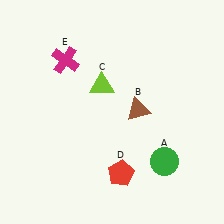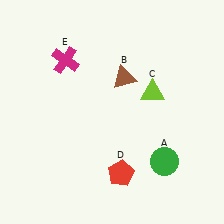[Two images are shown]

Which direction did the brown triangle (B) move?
The brown triangle (B) moved up.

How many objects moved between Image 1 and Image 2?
2 objects moved between the two images.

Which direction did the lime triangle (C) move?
The lime triangle (C) moved right.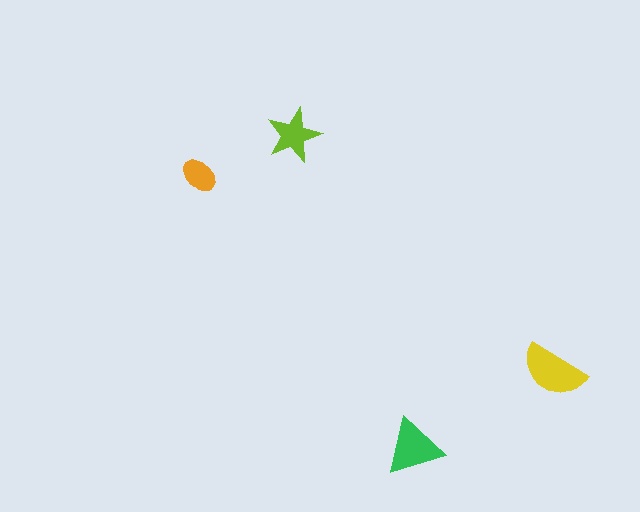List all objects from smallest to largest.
The orange ellipse, the lime star, the green triangle, the yellow semicircle.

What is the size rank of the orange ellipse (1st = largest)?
4th.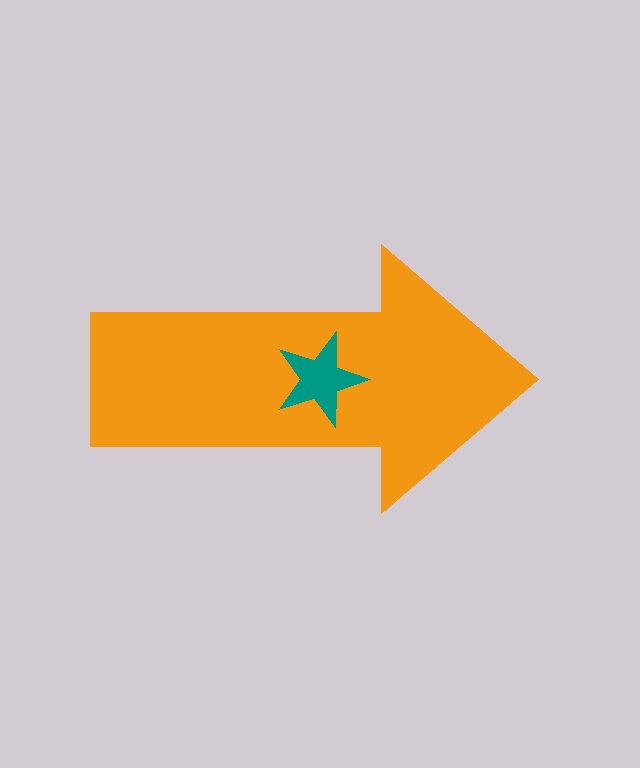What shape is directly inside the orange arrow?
The teal star.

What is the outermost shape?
The orange arrow.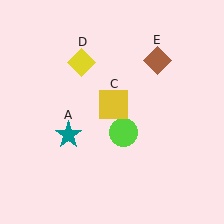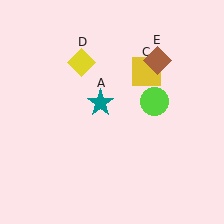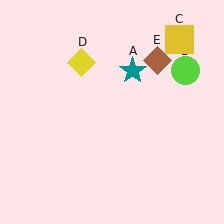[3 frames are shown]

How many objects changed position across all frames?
3 objects changed position: teal star (object A), lime circle (object B), yellow square (object C).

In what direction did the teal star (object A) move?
The teal star (object A) moved up and to the right.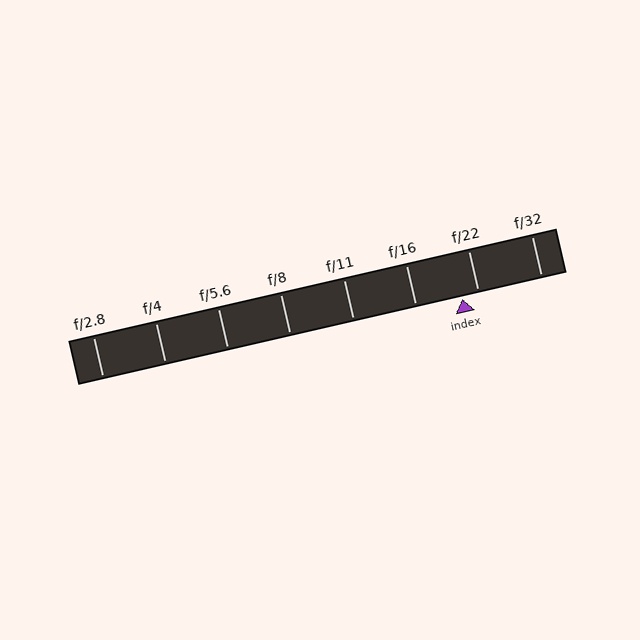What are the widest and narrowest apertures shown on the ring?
The widest aperture shown is f/2.8 and the narrowest is f/32.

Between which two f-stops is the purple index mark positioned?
The index mark is between f/16 and f/22.